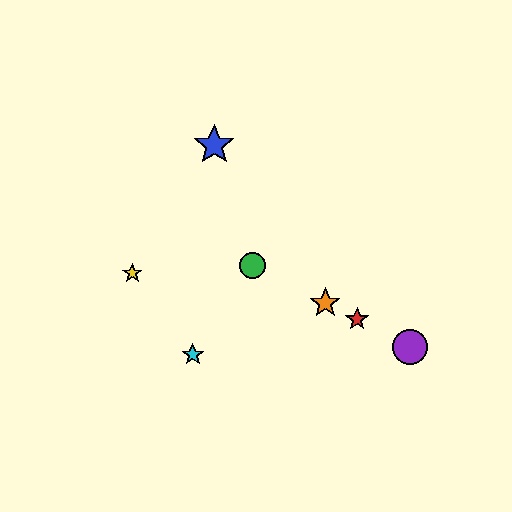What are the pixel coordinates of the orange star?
The orange star is at (325, 303).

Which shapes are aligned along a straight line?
The red star, the green circle, the purple circle, the orange star are aligned along a straight line.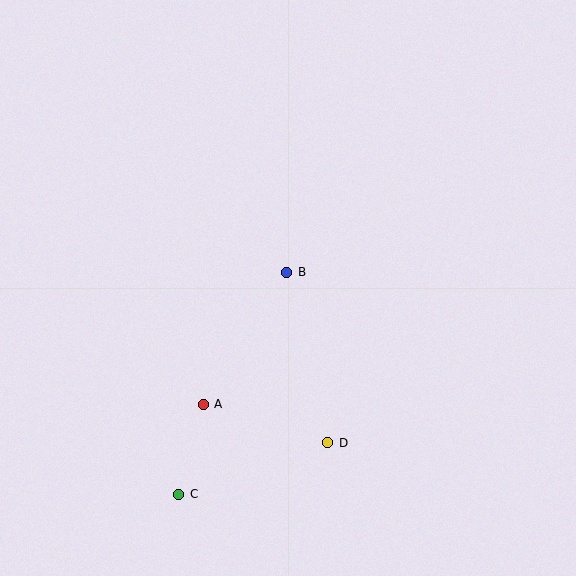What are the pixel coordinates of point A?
Point A is at (203, 404).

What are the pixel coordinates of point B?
Point B is at (287, 272).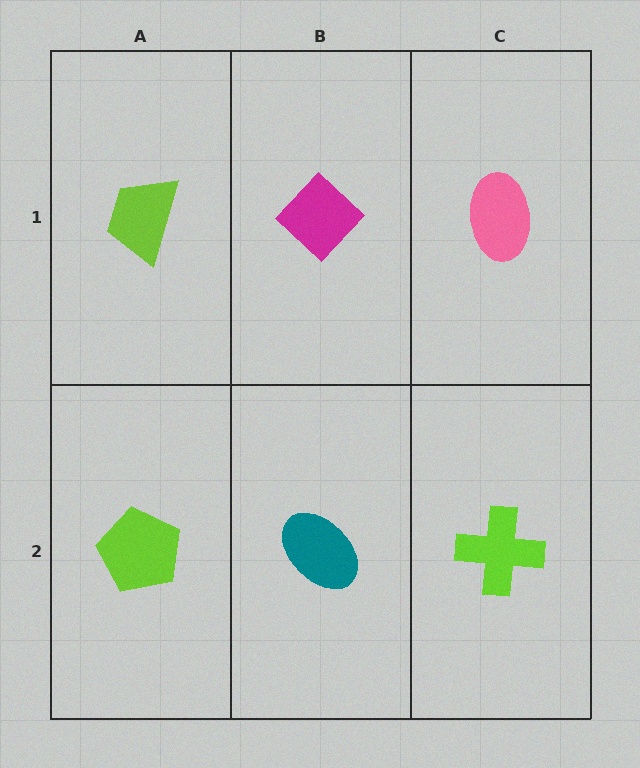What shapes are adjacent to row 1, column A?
A lime pentagon (row 2, column A), a magenta diamond (row 1, column B).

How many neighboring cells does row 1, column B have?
3.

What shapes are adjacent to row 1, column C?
A lime cross (row 2, column C), a magenta diamond (row 1, column B).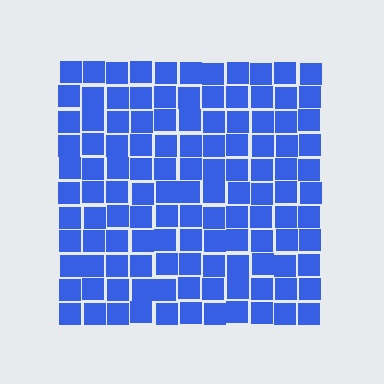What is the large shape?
The large shape is a square.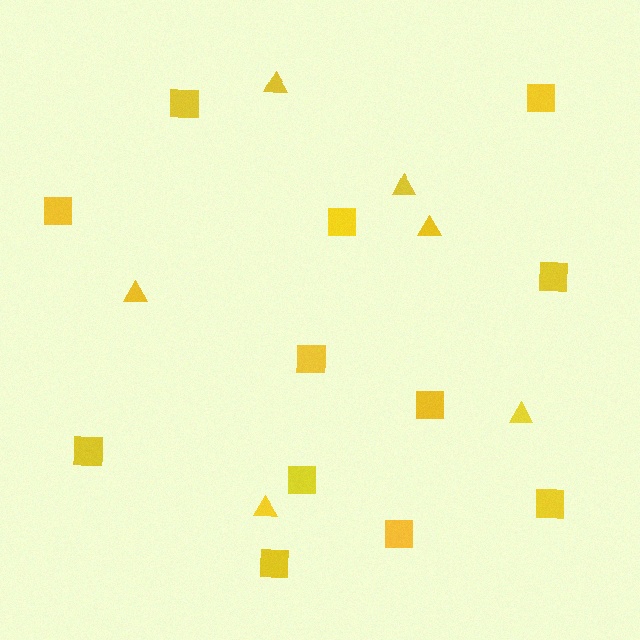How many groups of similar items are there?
There are 2 groups: one group of triangles (6) and one group of squares (12).